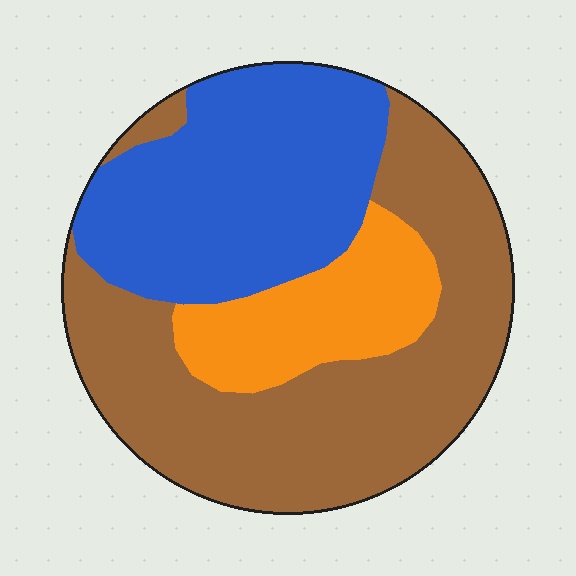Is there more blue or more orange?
Blue.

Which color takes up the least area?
Orange, at roughly 15%.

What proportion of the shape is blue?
Blue takes up about one third (1/3) of the shape.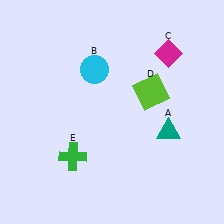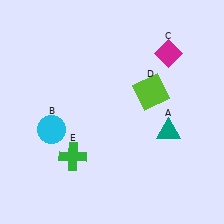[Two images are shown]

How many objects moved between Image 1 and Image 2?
1 object moved between the two images.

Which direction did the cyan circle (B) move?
The cyan circle (B) moved down.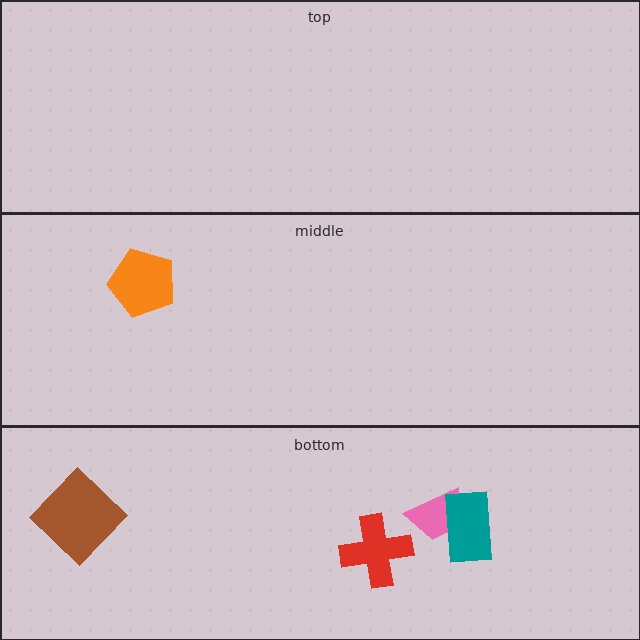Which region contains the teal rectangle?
The bottom region.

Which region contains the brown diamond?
The bottom region.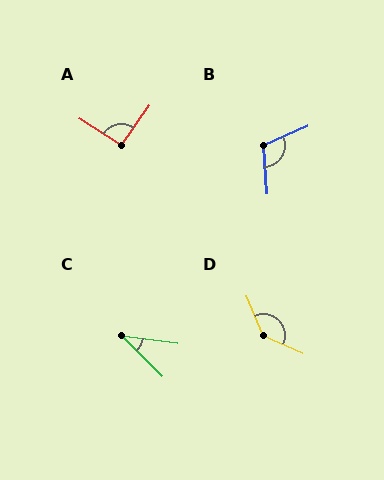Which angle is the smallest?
C, at approximately 38 degrees.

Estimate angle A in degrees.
Approximately 92 degrees.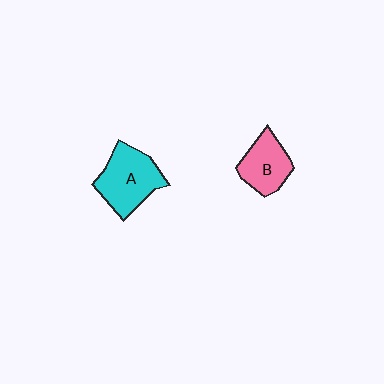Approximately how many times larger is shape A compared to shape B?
Approximately 1.4 times.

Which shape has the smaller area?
Shape B (pink).